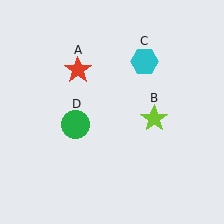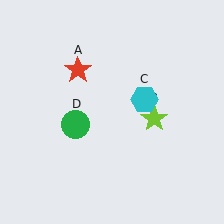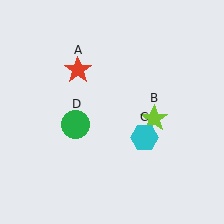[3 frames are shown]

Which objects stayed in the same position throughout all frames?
Red star (object A) and lime star (object B) and green circle (object D) remained stationary.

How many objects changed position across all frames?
1 object changed position: cyan hexagon (object C).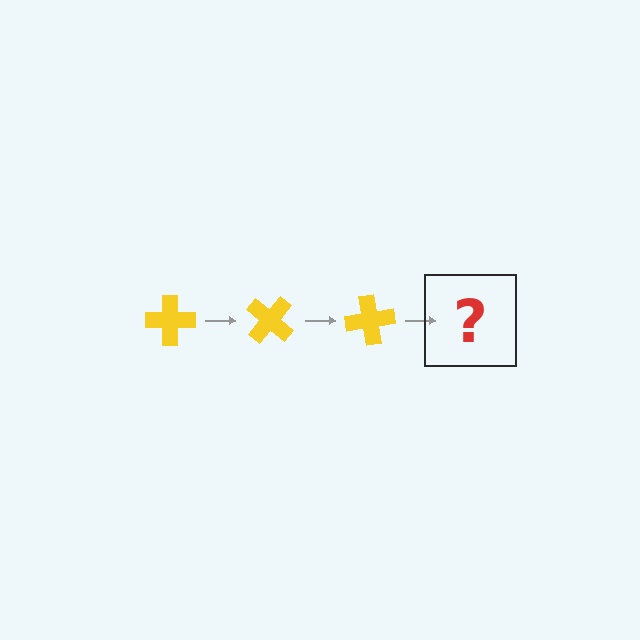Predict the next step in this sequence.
The next step is a yellow cross rotated 120 degrees.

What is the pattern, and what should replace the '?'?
The pattern is that the cross rotates 40 degrees each step. The '?' should be a yellow cross rotated 120 degrees.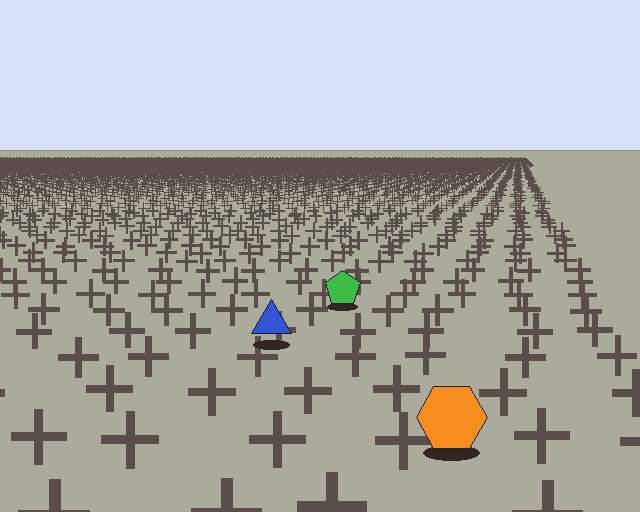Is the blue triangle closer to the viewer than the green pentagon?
Yes. The blue triangle is closer — you can tell from the texture gradient: the ground texture is coarser near it.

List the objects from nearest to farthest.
From nearest to farthest: the orange hexagon, the blue triangle, the green pentagon.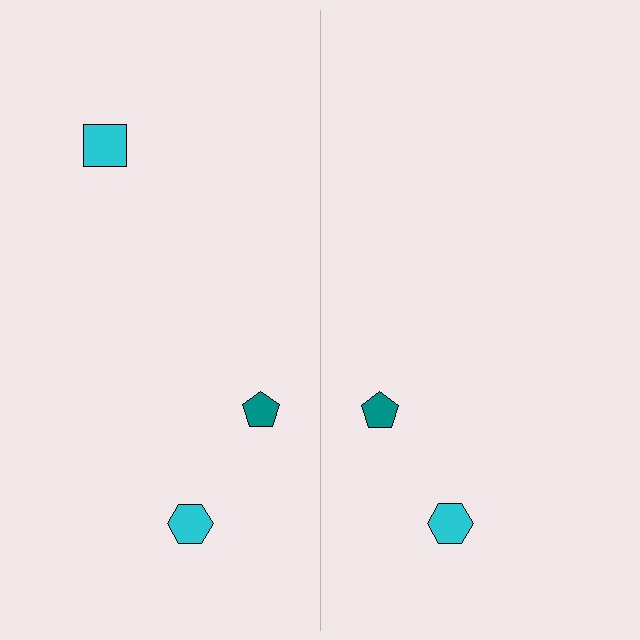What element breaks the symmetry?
A cyan square is missing from the right side.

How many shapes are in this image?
There are 5 shapes in this image.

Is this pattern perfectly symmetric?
No, the pattern is not perfectly symmetric. A cyan square is missing from the right side.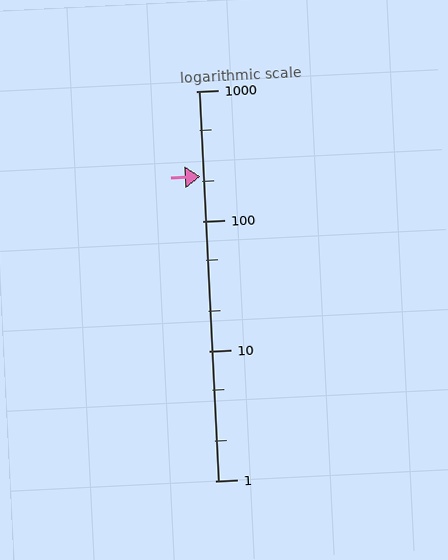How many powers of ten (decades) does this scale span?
The scale spans 3 decades, from 1 to 1000.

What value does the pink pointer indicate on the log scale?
The pointer indicates approximately 220.